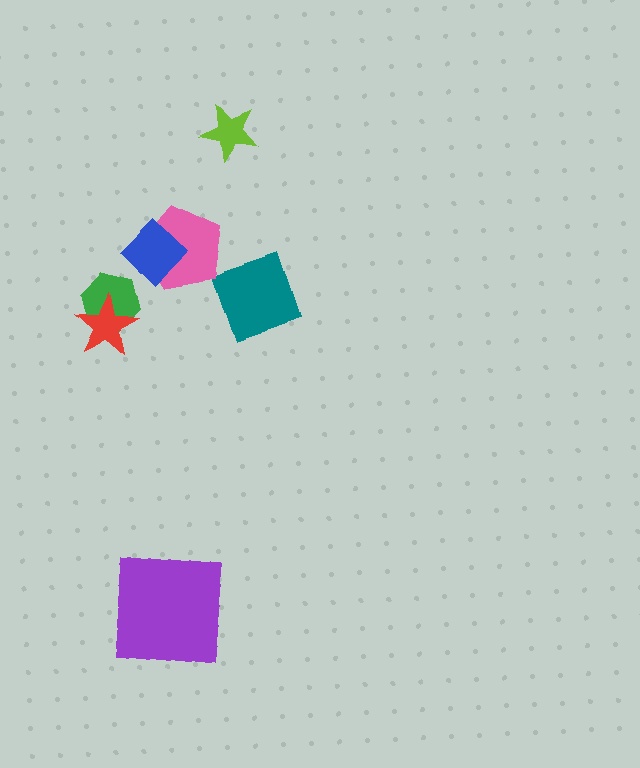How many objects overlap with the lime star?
0 objects overlap with the lime star.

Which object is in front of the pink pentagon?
The blue diamond is in front of the pink pentagon.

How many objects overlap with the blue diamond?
1 object overlaps with the blue diamond.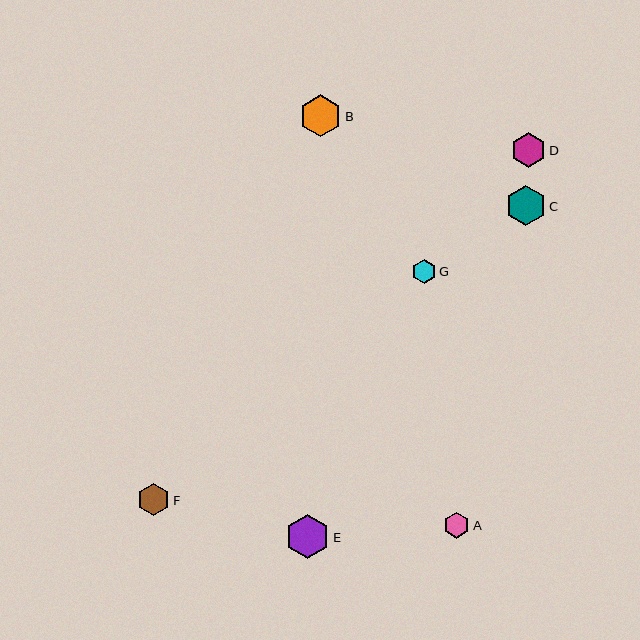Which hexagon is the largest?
Hexagon E is the largest with a size of approximately 44 pixels.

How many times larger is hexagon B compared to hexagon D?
Hexagon B is approximately 1.2 times the size of hexagon D.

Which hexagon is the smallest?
Hexagon G is the smallest with a size of approximately 24 pixels.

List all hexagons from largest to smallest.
From largest to smallest: E, B, C, D, F, A, G.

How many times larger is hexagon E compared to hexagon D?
Hexagon E is approximately 1.3 times the size of hexagon D.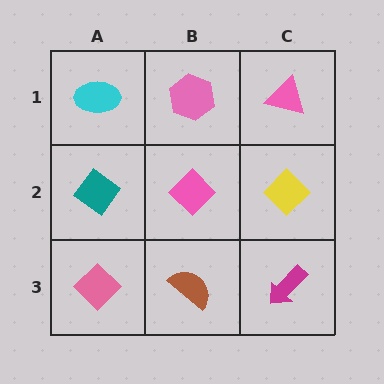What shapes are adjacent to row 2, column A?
A cyan ellipse (row 1, column A), a pink diamond (row 3, column A), a pink diamond (row 2, column B).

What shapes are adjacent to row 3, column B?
A pink diamond (row 2, column B), a pink diamond (row 3, column A), a magenta arrow (row 3, column C).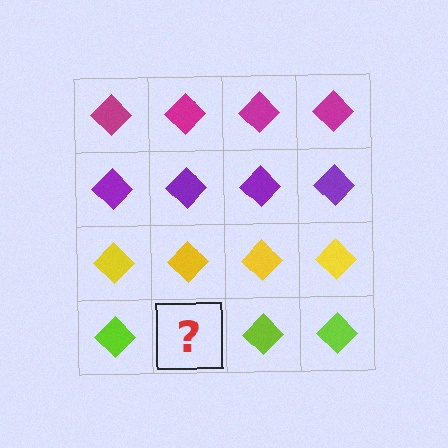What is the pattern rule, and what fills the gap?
The rule is that each row has a consistent color. The gap should be filled with a lime diamond.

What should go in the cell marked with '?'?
The missing cell should contain a lime diamond.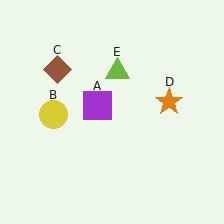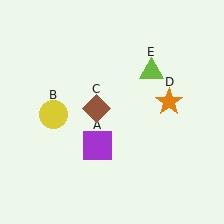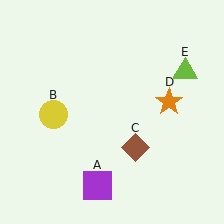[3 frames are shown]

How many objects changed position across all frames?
3 objects changed position: purple square (object A), brown diamond (object C), lime triangle (object E).